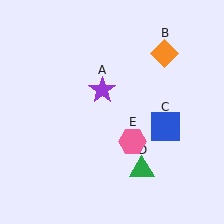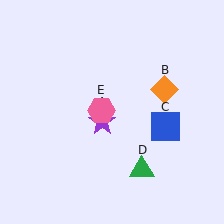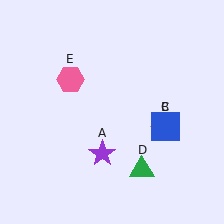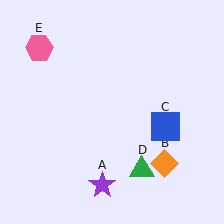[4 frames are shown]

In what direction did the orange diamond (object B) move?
The orange diamond (object B) moved down.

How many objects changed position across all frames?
3 objects changed position: purple star (object A), orange diamond (object B), pink hexagon (object E).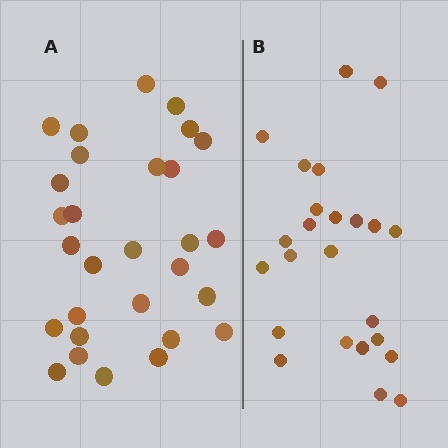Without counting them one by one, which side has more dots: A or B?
Region A (the left region) has more dots.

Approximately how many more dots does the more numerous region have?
Region A has about 5 more dots than region B.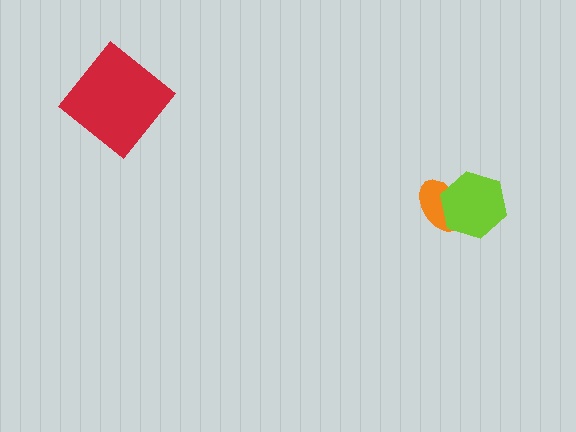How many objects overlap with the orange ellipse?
1 object overlaps with the orange ellipse.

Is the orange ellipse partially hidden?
Yes, it is partially covered by another shape.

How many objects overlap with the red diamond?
0 objects overlap with the red diamond.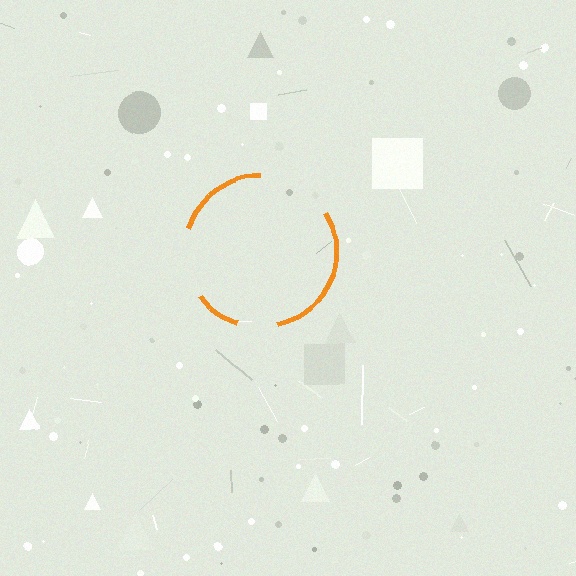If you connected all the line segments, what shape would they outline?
They would outline a circle.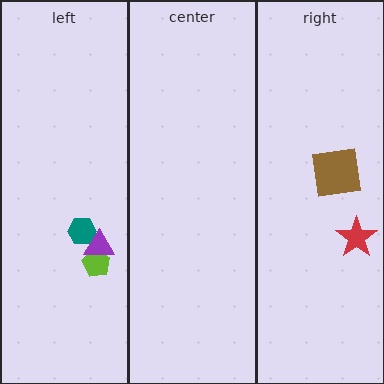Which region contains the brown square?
The right region.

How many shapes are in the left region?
3.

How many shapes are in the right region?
2.